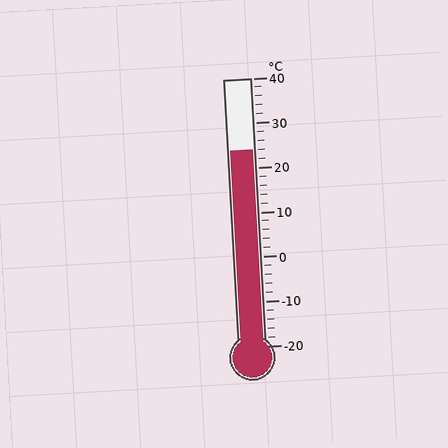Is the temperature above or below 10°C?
The temperature is above 10°C.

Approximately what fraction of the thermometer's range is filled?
The thermometer is filled to approximately 75% of its range.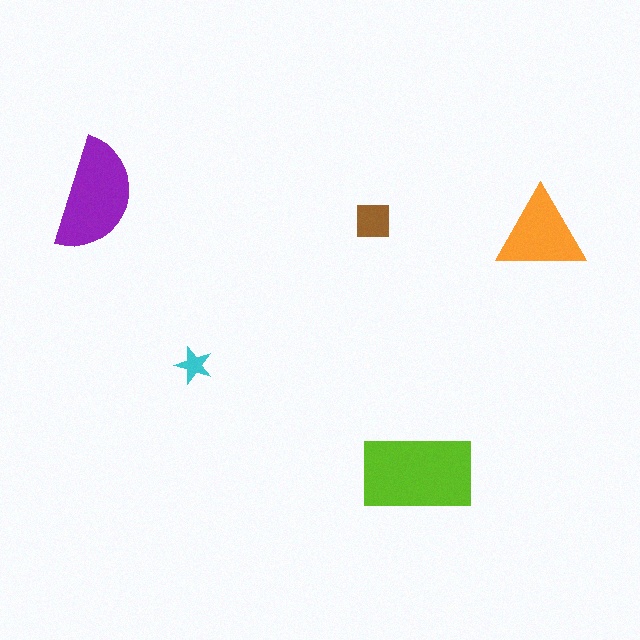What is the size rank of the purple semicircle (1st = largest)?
2nd.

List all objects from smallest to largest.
The cyan star, the brown square, the orange triangle, the purple semicircle, the lime rectangle.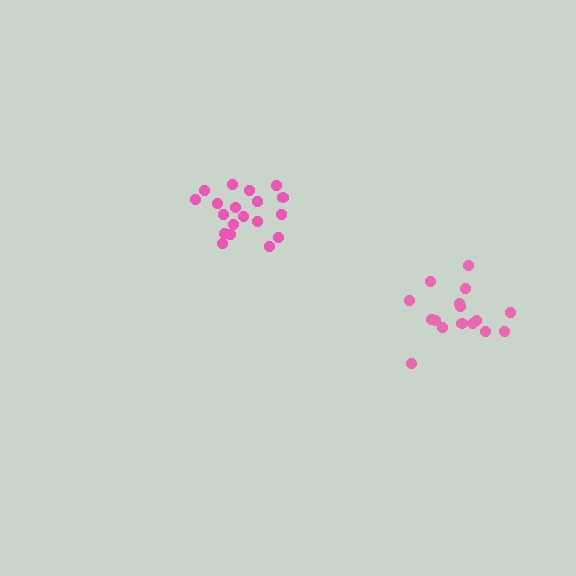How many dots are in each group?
Group 1: 16 dots, Group 2: 19 dots (35 total).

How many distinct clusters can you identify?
There are 2 distinct clusters.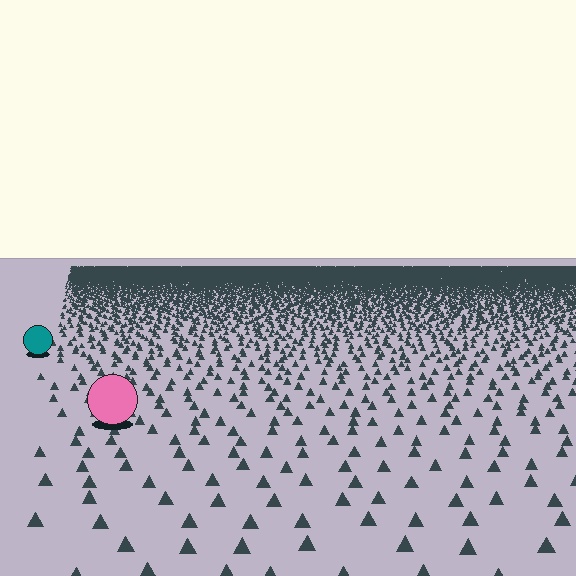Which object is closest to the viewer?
The pink circle is closest. The texture marks near it are larger and more spread out.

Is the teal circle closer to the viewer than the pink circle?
No. The pink circle is closer — you can tell from the texture gradient: the ground texture is coarser near it.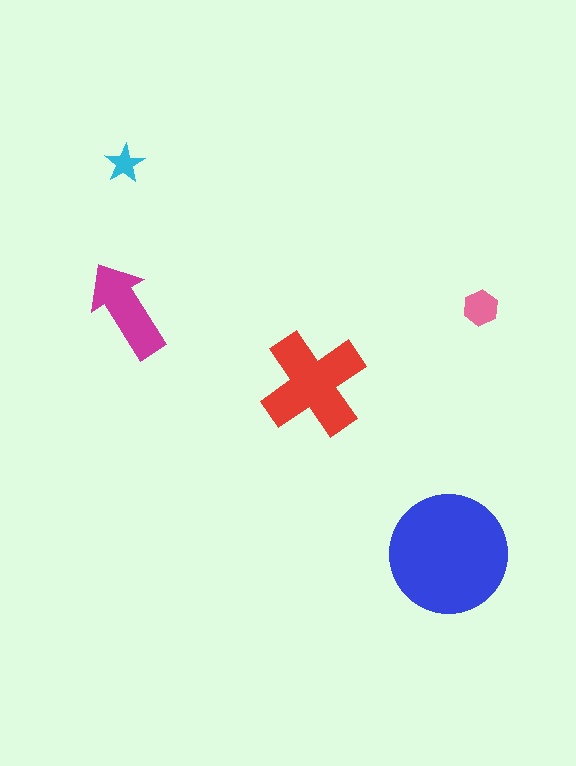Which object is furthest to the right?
The pink hexagon is rightmost.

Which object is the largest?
The blue circle.